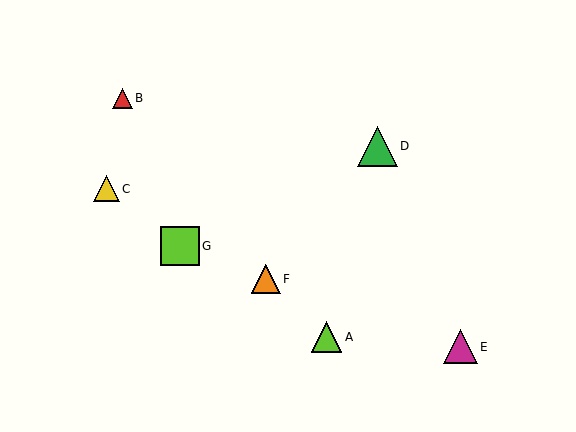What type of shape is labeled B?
Shape B is a red triangle.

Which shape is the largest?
The lime square (labeled G) is the largest.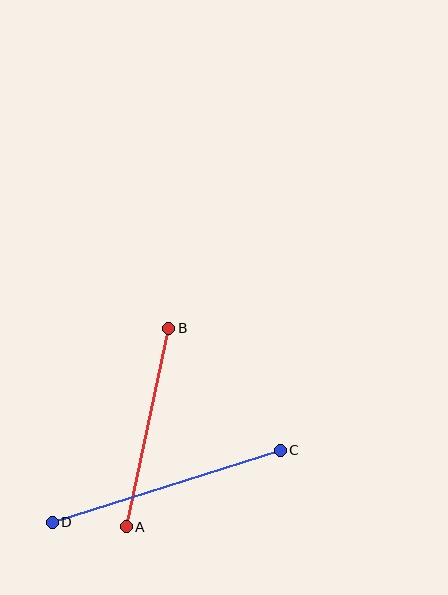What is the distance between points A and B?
The distance is approximately 203 pixels.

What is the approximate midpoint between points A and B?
The midpoint is at approximately (147, 428) pixels.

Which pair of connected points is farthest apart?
Points C and D are farthest apart.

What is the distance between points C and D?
The distance is approximately 239 pixels.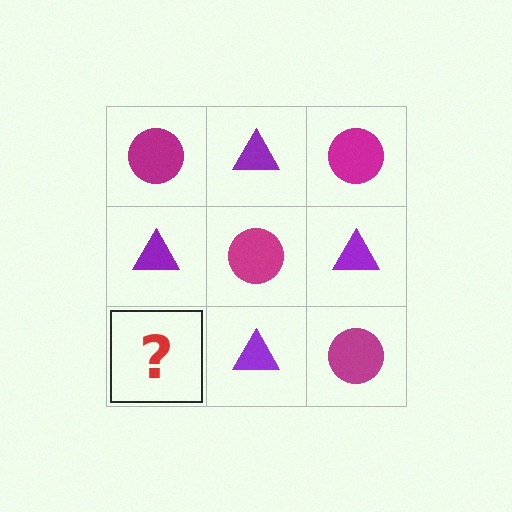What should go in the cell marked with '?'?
The missing cell should contain a magenta circle.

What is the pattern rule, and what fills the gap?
The rule is that it alternates magenta circle and purple triangle in a checkerboard pattern. The gap should be filled with a magenta circle.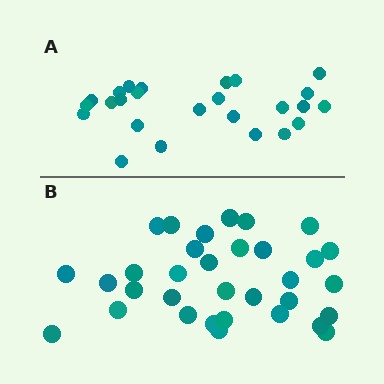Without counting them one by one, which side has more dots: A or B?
Region B (the bottom region) has more dots.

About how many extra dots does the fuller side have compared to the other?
Region B has roughly 8 or so more dots than region A.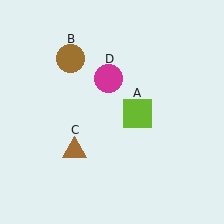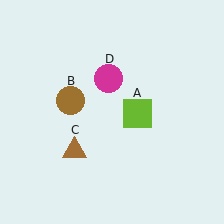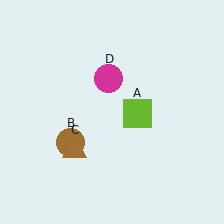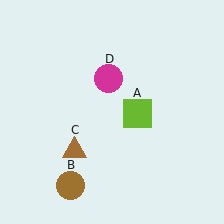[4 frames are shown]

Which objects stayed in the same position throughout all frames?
Lime square (object A) and brown triangle (object C) and magenta circle (object D) remained stationary.